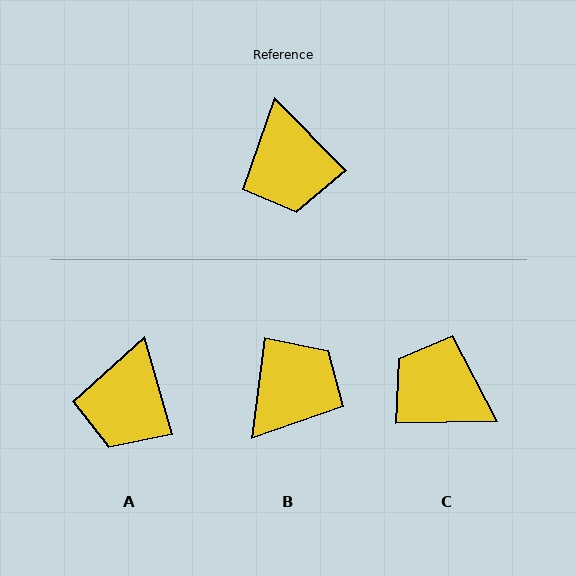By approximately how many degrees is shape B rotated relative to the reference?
Approximately 128 degrees counter-clockwise.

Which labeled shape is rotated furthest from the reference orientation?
C, about 134 degrees away.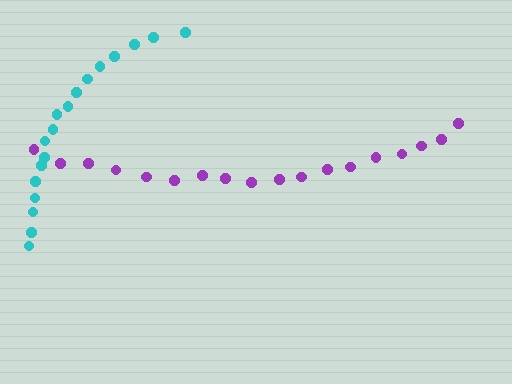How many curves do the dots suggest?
There are 2 distinct paths.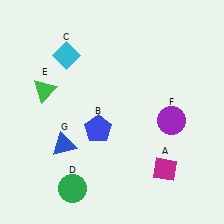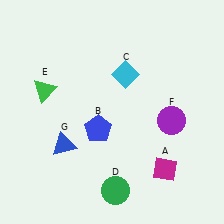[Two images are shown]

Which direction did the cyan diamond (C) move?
The cyan diamond (C) moved right.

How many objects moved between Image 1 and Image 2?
2 objects moved between the two images.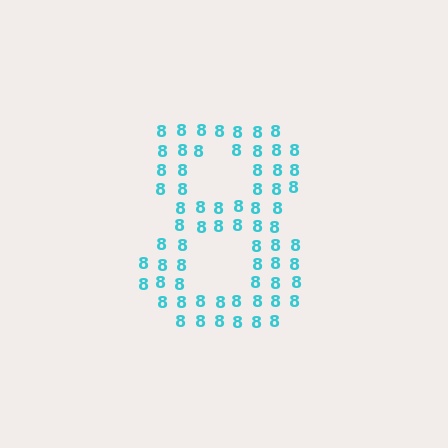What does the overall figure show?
The overall figure shows the digit 8.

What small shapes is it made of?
It is made of small digit 8's.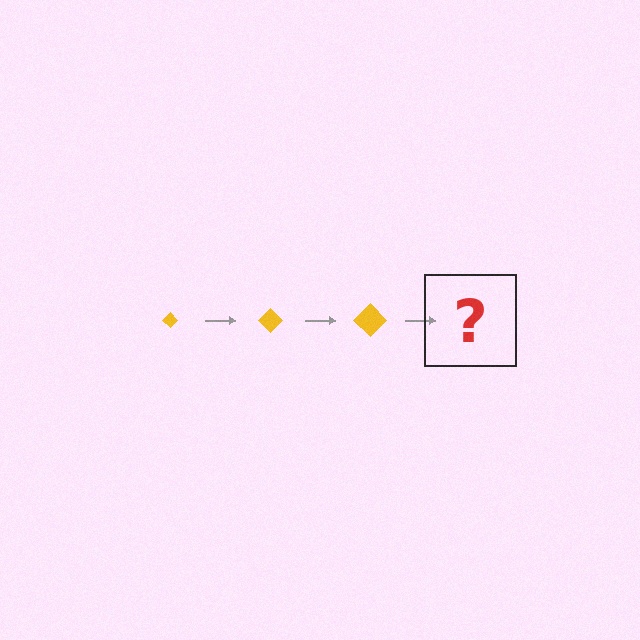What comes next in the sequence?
The next element should be a yellow diamond, larger than the previous one.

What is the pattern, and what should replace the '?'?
The pattern is that the diamond gets progressively larger each step. The '?' should be a yellow diamond, larger than the previous one.